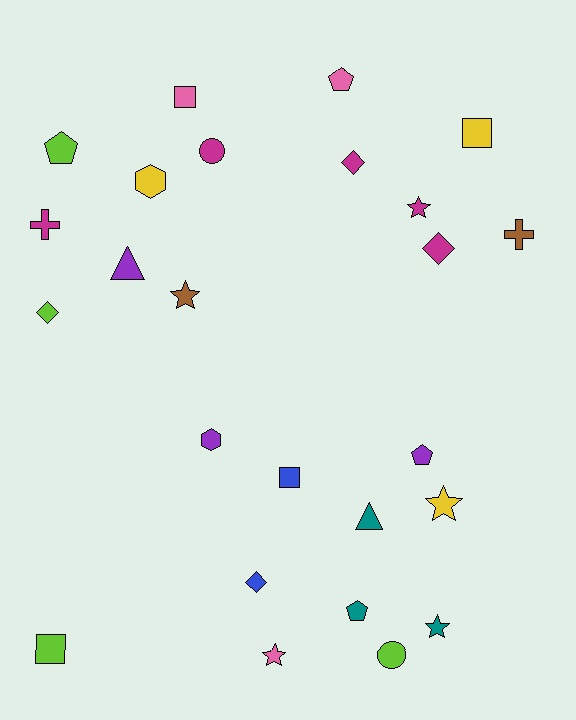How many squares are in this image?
There are 4 squares.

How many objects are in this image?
There are 25 objects.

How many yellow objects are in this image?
There are 3 yellow objects.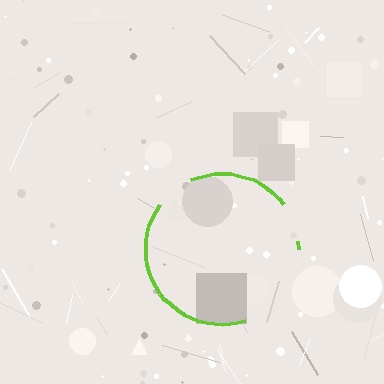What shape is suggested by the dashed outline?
The dashed outline suggests a circle.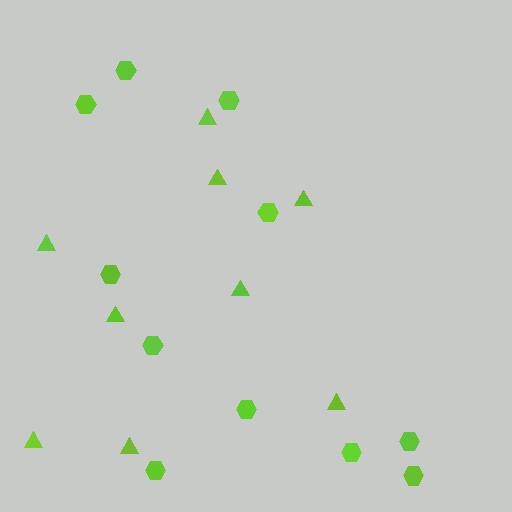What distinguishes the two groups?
There are 2 groups: one group of triangles (9) and one group of hexagons (11).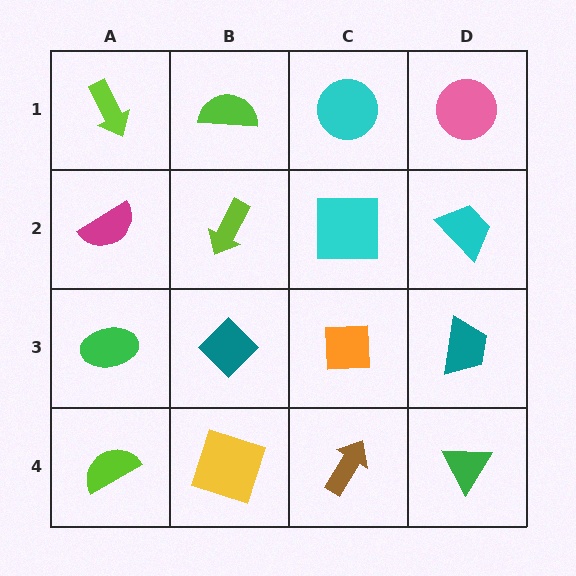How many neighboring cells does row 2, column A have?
3.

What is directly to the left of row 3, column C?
A teal diamond.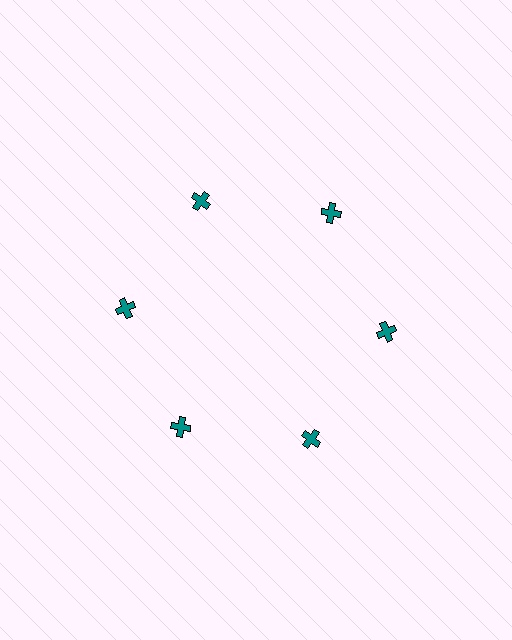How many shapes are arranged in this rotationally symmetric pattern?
There are 6 shapes, arranged in 6 groups of 1.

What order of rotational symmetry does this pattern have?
This pattern has 6-fold rotational symmetry.